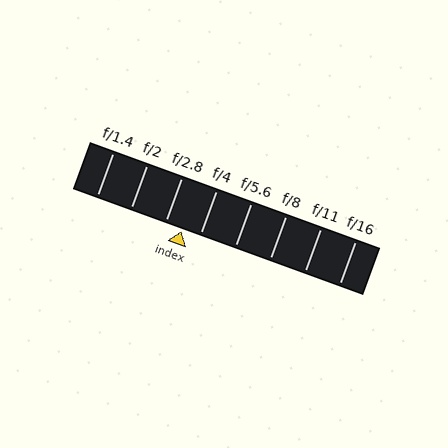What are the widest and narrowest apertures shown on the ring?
The widest aperture shown is f/1.4 and the narrowest is f/16.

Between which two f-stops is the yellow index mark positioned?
The index mark is between f/2.8 and f/4.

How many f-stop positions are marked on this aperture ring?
There are 8 f-stop positions marked.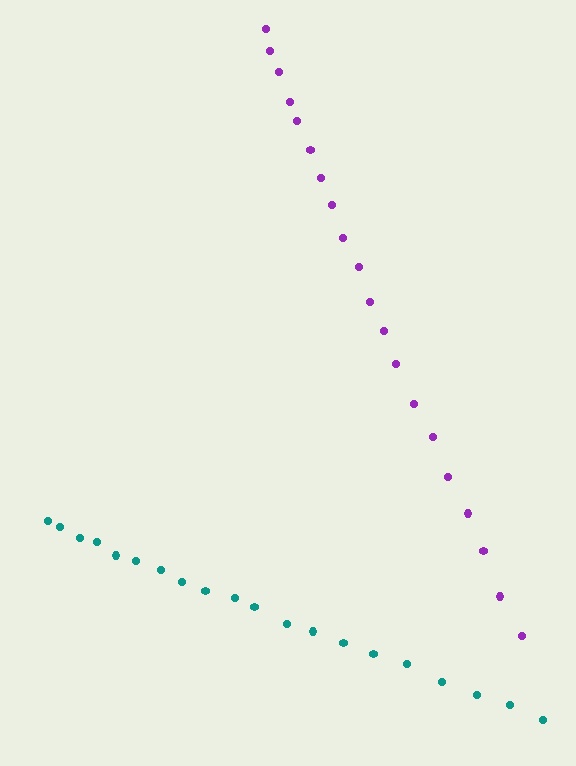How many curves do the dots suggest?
There are 2 distinct paths.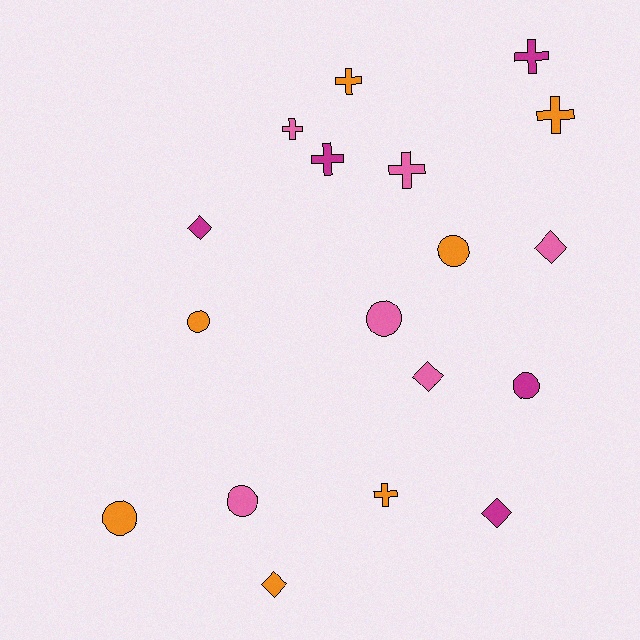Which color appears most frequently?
Orange, with 7 objects.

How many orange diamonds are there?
There is 1 orange diamond.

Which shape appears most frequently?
Cross, with 7 objects.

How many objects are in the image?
There are 18 objects.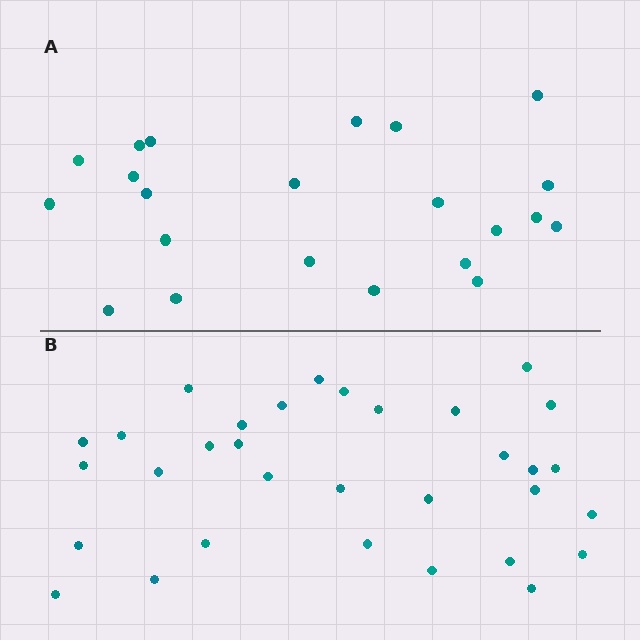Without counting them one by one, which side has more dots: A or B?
Region B (the bottom region) has more dots.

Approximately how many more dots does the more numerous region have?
Region B has roughly 10 or so more dots than region A.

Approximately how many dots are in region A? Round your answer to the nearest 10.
About 20 dots. (The exact count is 22, which rounds to 20.)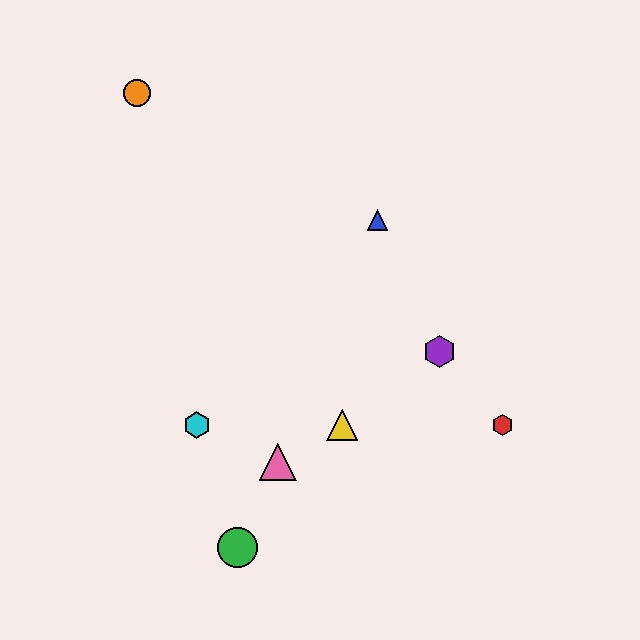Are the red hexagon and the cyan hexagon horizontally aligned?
Yes, both are at y≈425.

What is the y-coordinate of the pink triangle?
The pink triangle is at y≈462.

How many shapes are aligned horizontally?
3 shapes (the red hexagon, the yellow triangle, the cyan hexagon) are aligned horizontally.